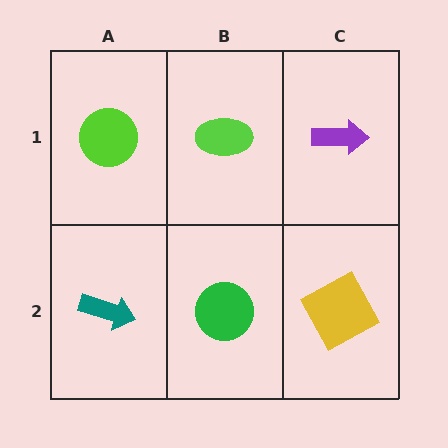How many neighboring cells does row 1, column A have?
2.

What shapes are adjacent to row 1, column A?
A teal arrow (row 2, column A), a lime ellipse (row 1, column B).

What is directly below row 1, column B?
A green circle.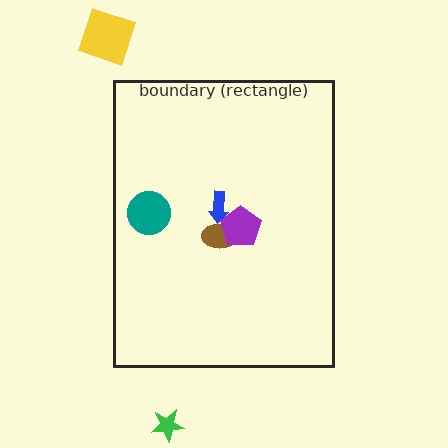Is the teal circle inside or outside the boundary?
Inside.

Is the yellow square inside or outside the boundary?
Outside.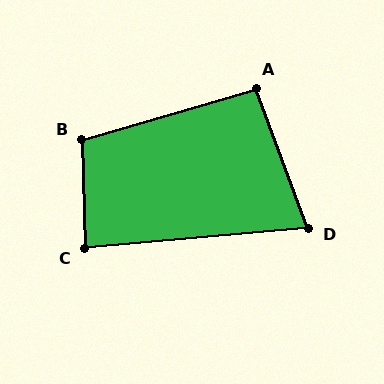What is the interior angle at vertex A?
Approximately 94 degrees (approximately right).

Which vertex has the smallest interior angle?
D, at approximately 75 degrees.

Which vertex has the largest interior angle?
B, at approximately 105 degrees.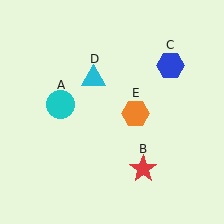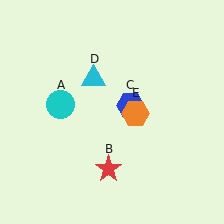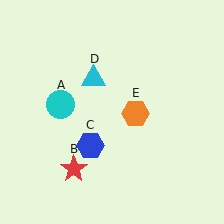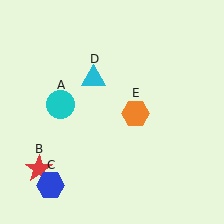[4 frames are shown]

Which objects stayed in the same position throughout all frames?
Cyan circle (object A) and cyan triangle (object D) and orange hexagon (object E) remained stationary.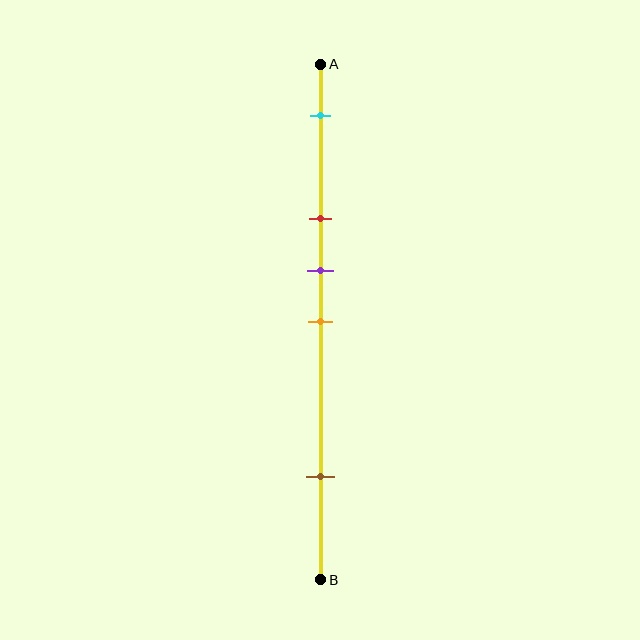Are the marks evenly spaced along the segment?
No, the marks are not evenly spaced.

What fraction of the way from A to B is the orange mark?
The orange mark is approximately 50% (0.5) of the way from A to B.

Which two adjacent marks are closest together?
The purple and orange marks are the closest adjacent pair.